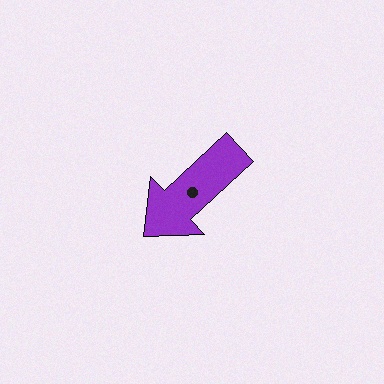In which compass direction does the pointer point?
Southwest.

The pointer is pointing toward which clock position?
Roughly 8 o'clock.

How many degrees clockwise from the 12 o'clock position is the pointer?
Approximately 227 degrees.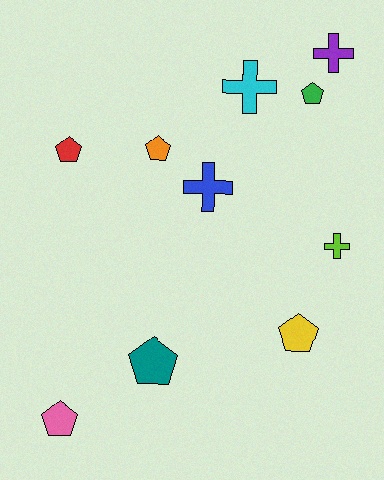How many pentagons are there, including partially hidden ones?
There are 6 pentagons.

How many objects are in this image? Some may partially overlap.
There are 10 objects.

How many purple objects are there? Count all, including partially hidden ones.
There is 1 purple object.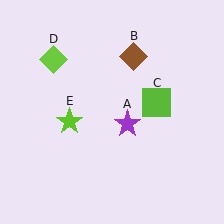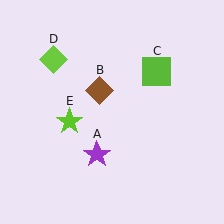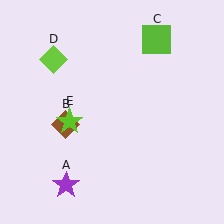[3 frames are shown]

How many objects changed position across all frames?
3 objects changed position: purple star (object A), brown diamond (object B), lime square (object C).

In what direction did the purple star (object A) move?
The purple star (object A) moved down and to the left.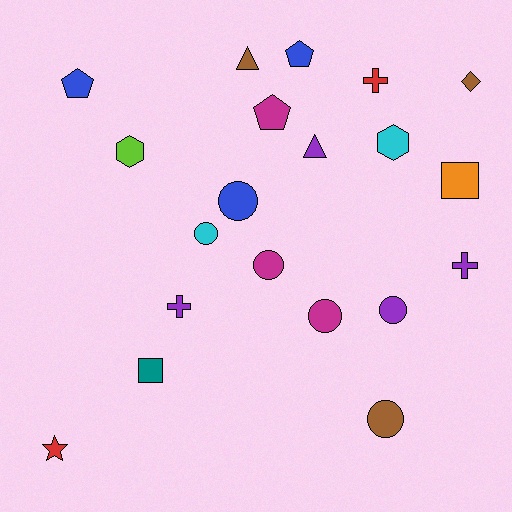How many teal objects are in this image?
There is 1 teal object.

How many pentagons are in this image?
There are 3 pentagons.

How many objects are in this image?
There are 20 objects.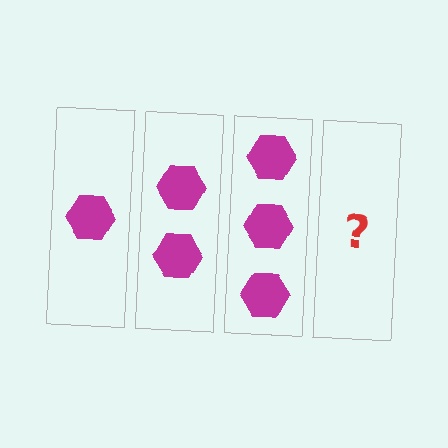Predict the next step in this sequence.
The next step is 4 hexagons.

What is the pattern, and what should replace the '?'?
The pattern is that each step adds one more hexagon. The '?' should be 4 hexagons.